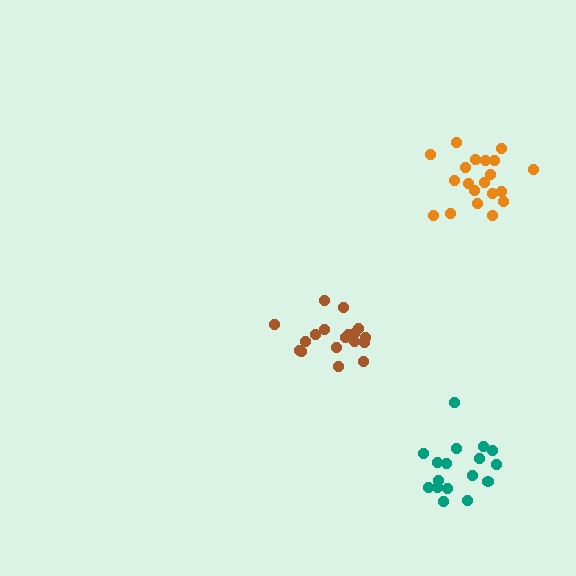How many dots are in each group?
Group 1: 17 dots, Group 2: 18 dots, Group 3: 20 dots (55 total).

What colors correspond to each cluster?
The clusters are colored: teal, brown, orange.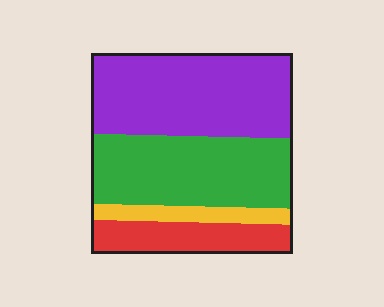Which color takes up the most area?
Purple, at roughly 40%.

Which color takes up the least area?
Yellow, at roughly 10%.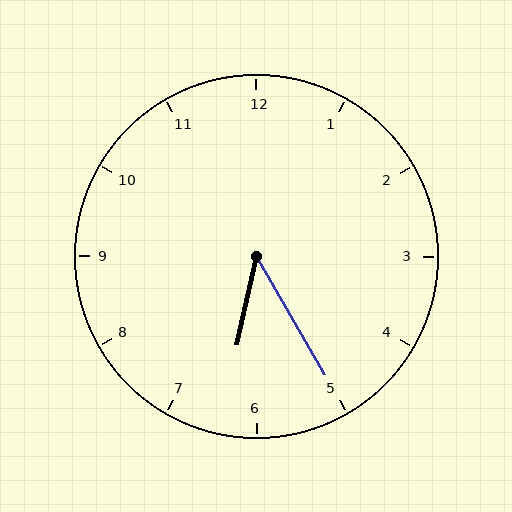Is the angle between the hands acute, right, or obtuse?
It is acute.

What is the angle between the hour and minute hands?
Approximately 42 degrees.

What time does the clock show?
6:25.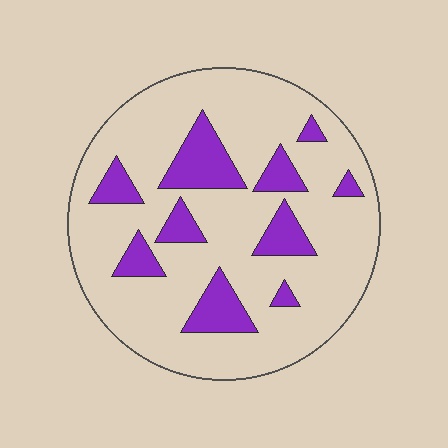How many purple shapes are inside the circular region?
10.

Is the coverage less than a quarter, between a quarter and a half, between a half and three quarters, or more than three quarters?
Less than a quarter.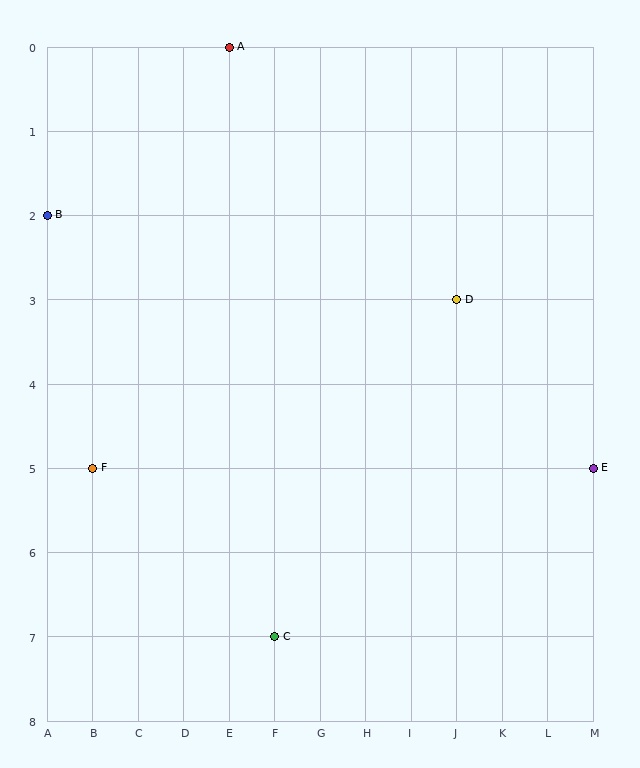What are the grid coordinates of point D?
Point D is at grid coordinates (J, 3).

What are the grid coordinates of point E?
Point E is at grid coordinates (M, 5).